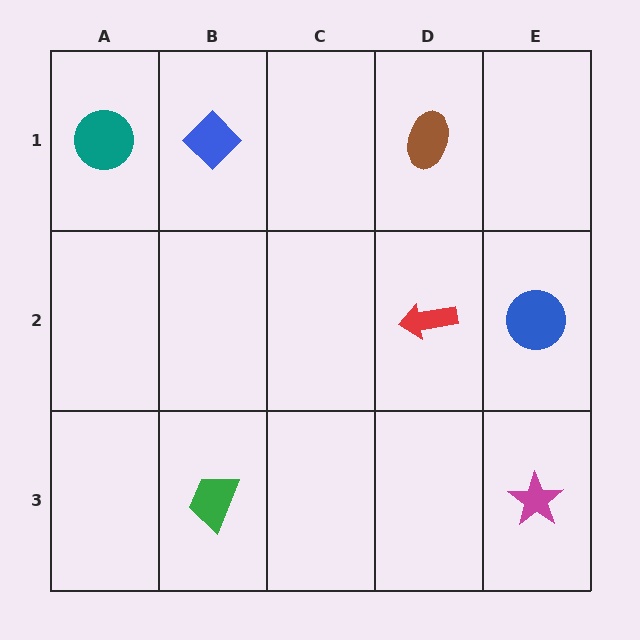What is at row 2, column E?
A blue circle.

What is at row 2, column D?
A red arrow.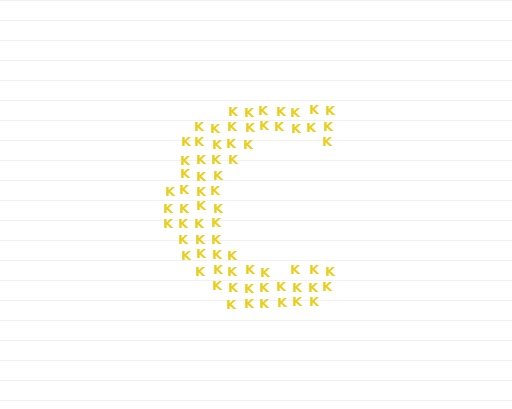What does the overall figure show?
The overall figure shows the letter C.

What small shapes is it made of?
It is made of small letter K's.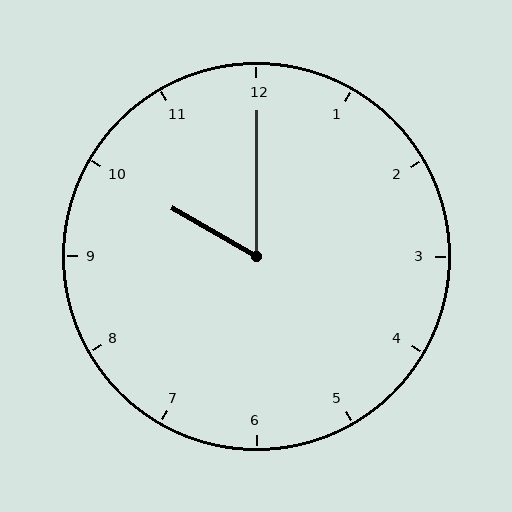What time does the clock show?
10:00.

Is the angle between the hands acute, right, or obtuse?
It is acute.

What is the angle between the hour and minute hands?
Approximately 60 degrees.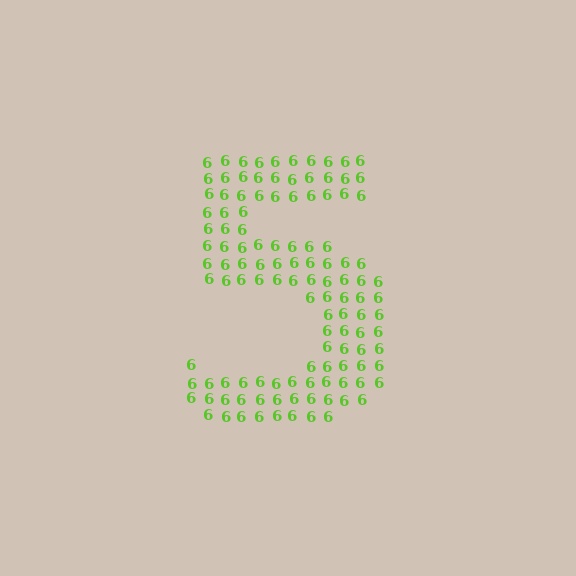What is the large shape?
The large shape is the digit 5.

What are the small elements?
The small elements are digit 6's.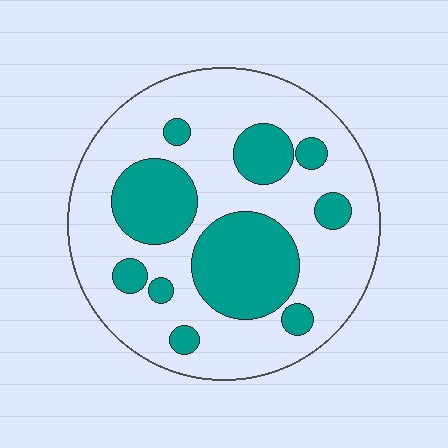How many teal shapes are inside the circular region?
10.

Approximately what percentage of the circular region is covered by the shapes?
Approximately 30%.